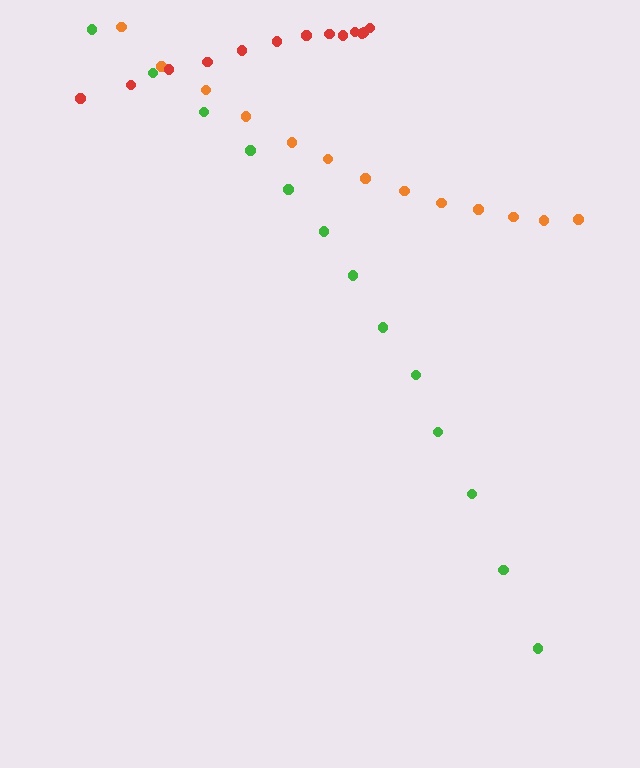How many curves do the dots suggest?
There are 3 distinct paths.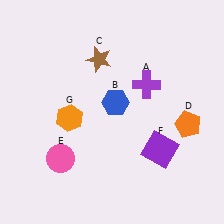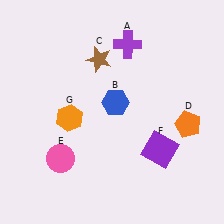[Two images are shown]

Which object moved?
The purple cross (A) moved up.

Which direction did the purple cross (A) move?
The purple cross (A) moved up.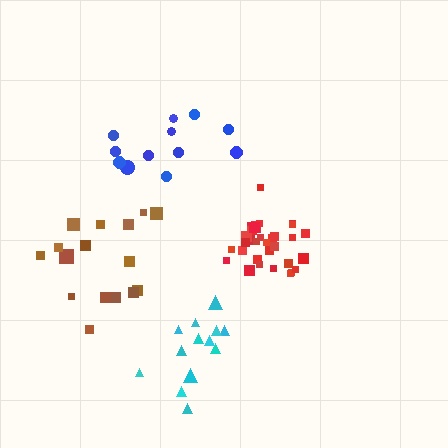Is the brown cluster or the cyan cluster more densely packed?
Cyan.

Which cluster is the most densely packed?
Red.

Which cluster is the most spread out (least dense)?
Brown.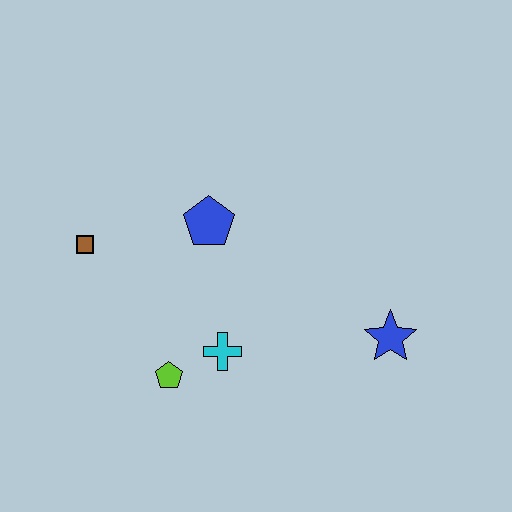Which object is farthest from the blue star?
The brown square is farthest from the blue star.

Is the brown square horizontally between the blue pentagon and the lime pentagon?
No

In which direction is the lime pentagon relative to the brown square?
The lime pentagon is below the brown square.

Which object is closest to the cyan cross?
The lime pentagon is closest to the cyan cross.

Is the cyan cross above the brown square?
No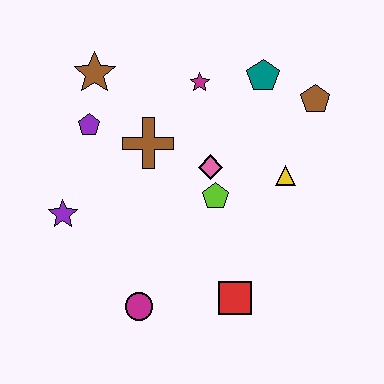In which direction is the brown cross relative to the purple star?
The brown cross is to the right of the purple star.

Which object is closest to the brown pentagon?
The teal pentagon is closest to the brown pentagon.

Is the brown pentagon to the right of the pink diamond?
Yes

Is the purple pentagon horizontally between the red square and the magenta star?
No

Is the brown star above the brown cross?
Yes